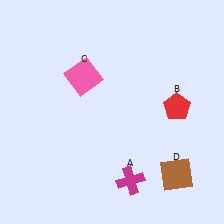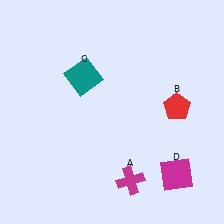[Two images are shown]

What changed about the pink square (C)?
In Image 1, C is pink. In Image 2, it changed to teal.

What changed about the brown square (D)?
In Image 1, D is brown. In Image 2, it changed to magenta.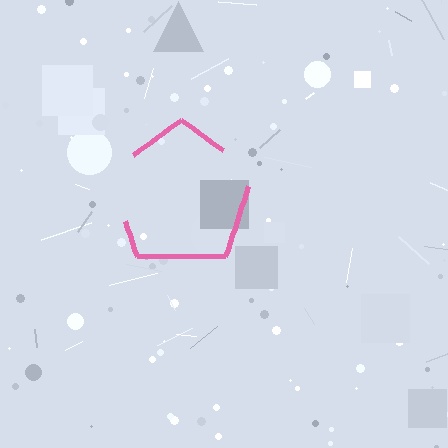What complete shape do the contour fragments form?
The contour fragments form a pentagon.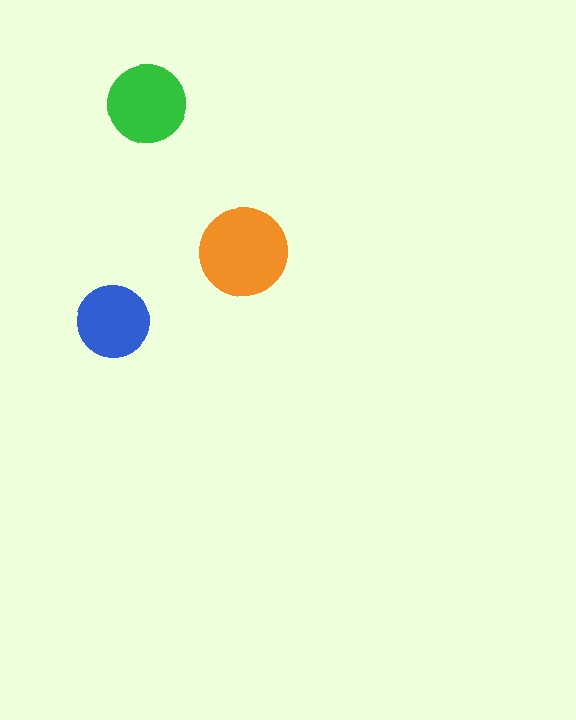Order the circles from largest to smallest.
the orange one, the green one, the blue one.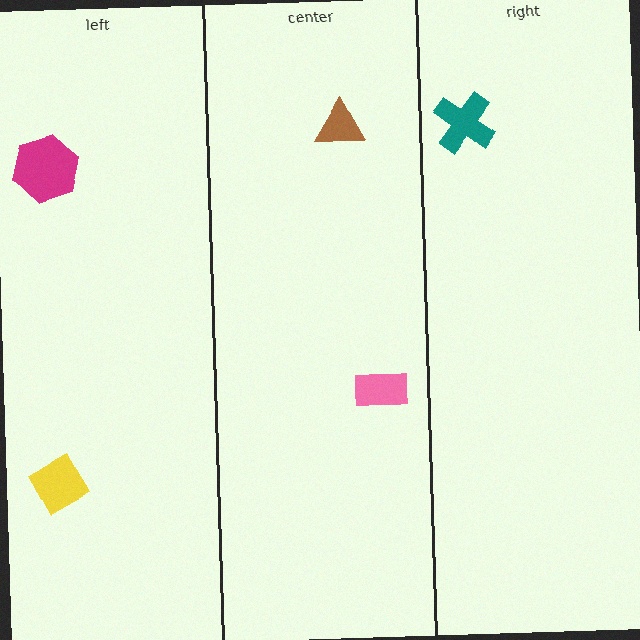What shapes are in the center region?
The brown triangle, the pink rectangle.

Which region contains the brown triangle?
The center region.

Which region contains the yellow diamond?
The left region.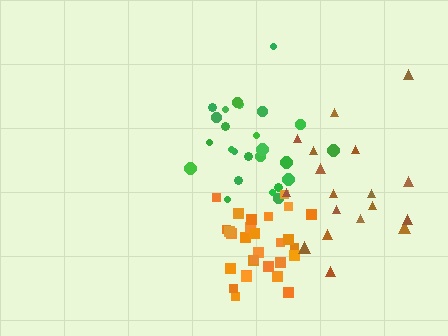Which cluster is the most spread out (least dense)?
Brown.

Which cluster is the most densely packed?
Orange.